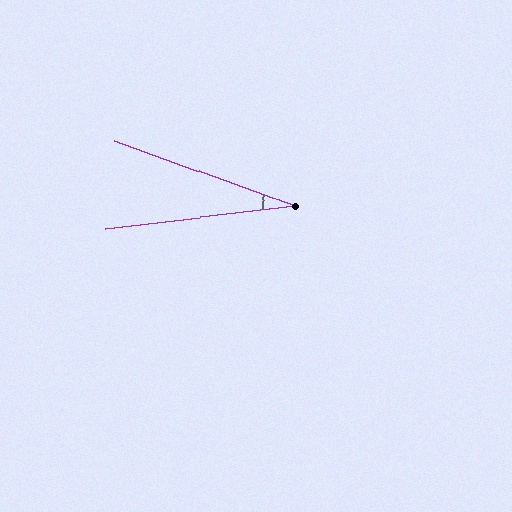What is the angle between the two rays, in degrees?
Approximately 27 degrees.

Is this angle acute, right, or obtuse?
It is acute.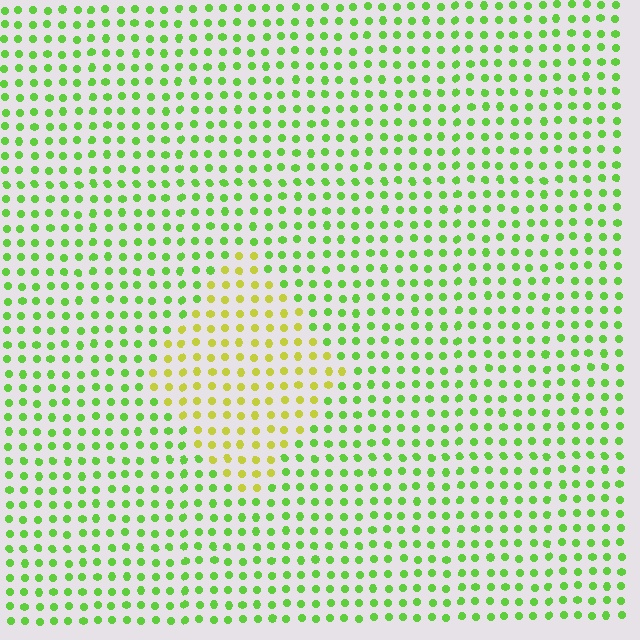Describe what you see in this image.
The image is filled with small lime elements in a uniform arrangement. A diamond-shaped region is visible where the elements are tinted to a slightly different hue, forming a subtle color boundary.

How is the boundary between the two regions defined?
The boundary is defined purely by a slight shift in hue (about 41 degrees). Spacing, size, and orientation are identical on both sides.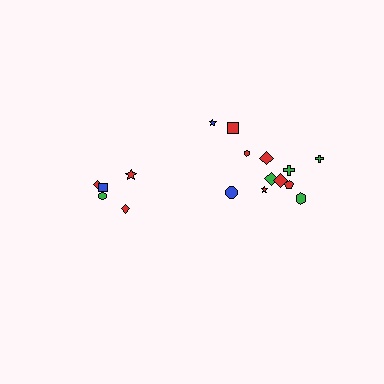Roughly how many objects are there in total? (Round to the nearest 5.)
Roughly 15 objects in total.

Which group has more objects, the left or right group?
The right group.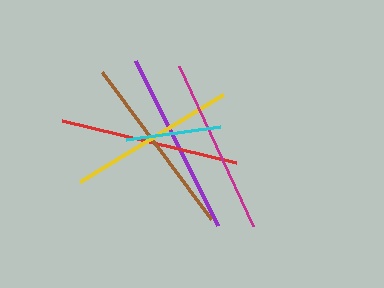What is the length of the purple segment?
The purple segment is approximately 184 pixels long.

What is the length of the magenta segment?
The magenta segment is approximately 177 pixels long.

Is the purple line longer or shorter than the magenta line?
The purple line is longer than the magenta line.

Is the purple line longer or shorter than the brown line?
The purple line is longer than the brown line.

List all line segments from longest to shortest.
From longest to shortest: purple, brown, red, magenta, yellow, cyan.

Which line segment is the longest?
The purple line is the longest at approximately 184 pixels.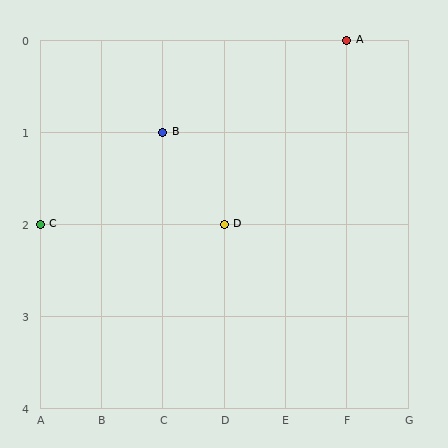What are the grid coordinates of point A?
Point A is at grid coordinates (F, 0).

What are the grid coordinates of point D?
Point D is at grid coordinates (D, 2).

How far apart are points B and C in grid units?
Points B and C are 2 columns and 1 row apart (about 2.2 grid units diagonally).